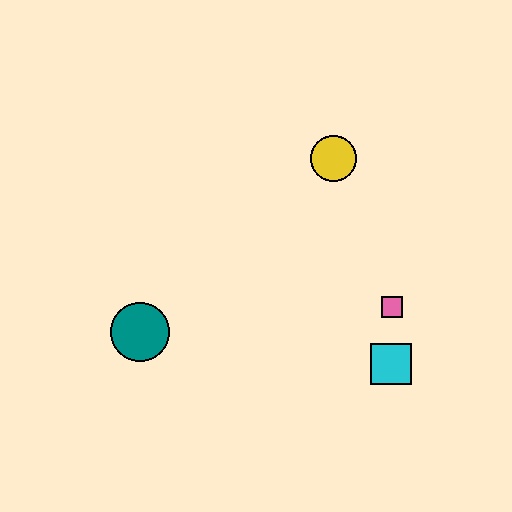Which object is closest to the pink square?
The cyan square is closest to the pink square.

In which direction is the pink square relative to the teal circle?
The pink square is to the right of the teal circle.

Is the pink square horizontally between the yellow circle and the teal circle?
No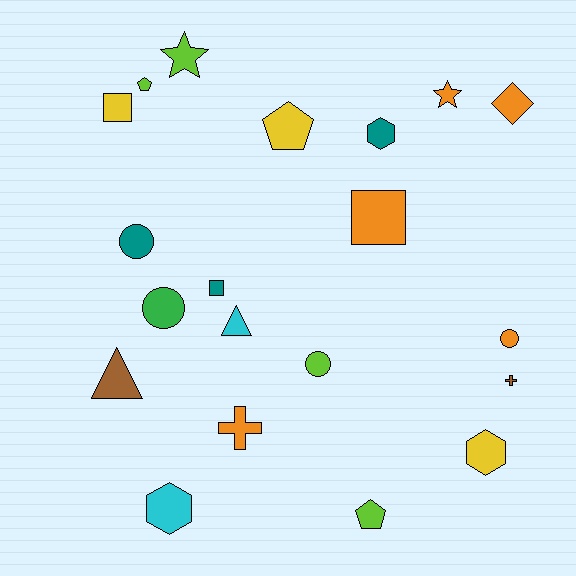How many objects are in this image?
There are 20 objects.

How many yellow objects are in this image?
There are 3 yellow objects.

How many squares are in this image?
There are 3 squares.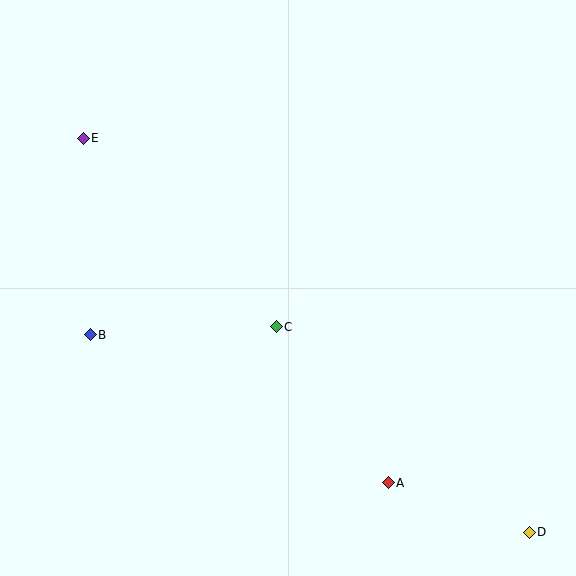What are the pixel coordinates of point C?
Point C is at (276, 327).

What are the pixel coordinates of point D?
Point D is at (529, 533).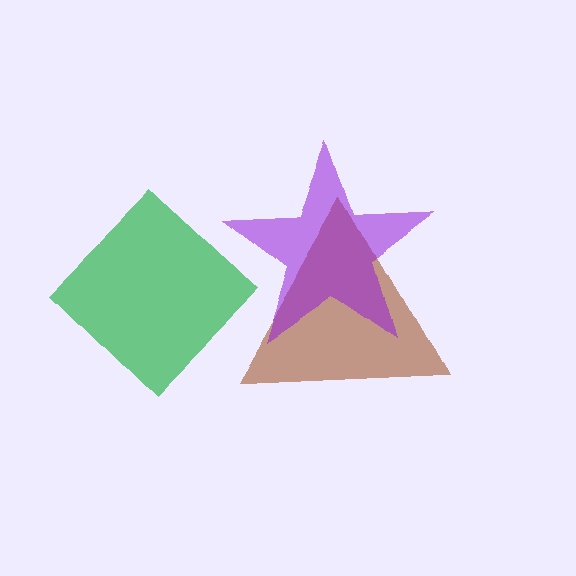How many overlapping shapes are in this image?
There are 3 overlapping shapes in the image.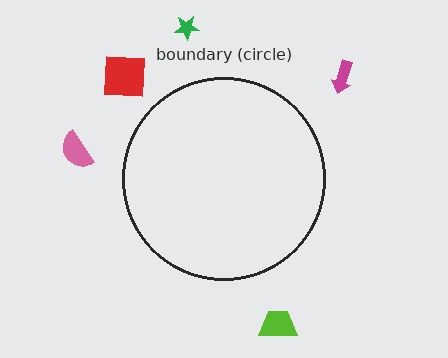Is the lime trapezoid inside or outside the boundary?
Outside.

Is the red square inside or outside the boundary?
Outside.